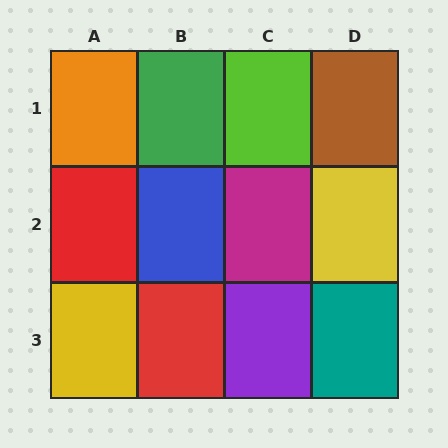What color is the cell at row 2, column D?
Yellow.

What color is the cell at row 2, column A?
Red.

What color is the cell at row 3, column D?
Teal.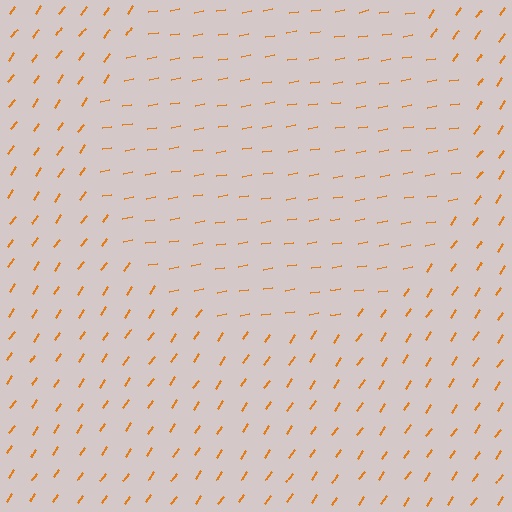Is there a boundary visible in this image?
Yes, there is a texture boundary formed by a change in line orientation.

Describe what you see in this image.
The image is filled with small orange line segments. A circle region in the image has lines oriented differently from the surrounding lines, creating a visible texture boundary.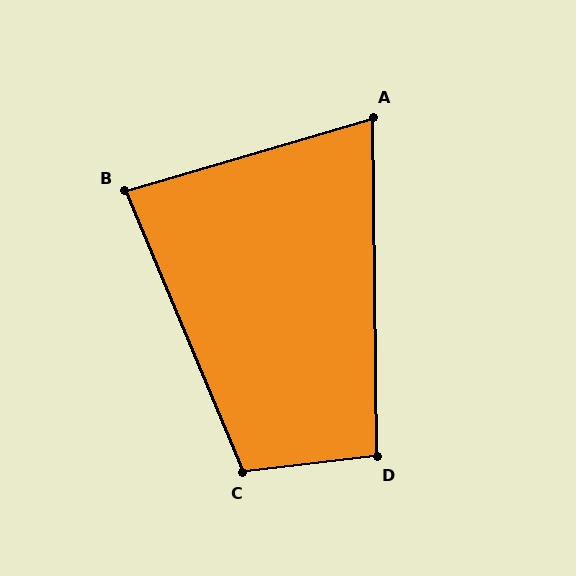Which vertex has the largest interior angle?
C, at approximately 106 degrees.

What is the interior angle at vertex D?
Approximately 96 degrees (obtuse).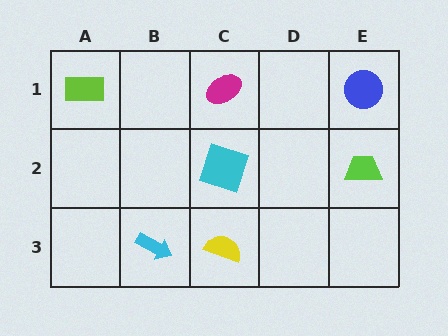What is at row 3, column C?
A yellow semicircle.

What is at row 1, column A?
A lime rectangle.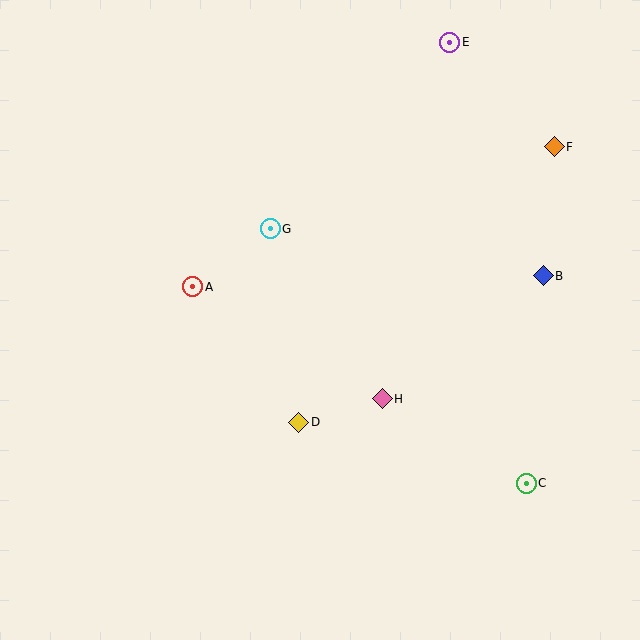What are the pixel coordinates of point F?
Point F is at (554, 147).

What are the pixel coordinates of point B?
Point B is at (543, 276).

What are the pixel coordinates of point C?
Point C is at (526, 483).